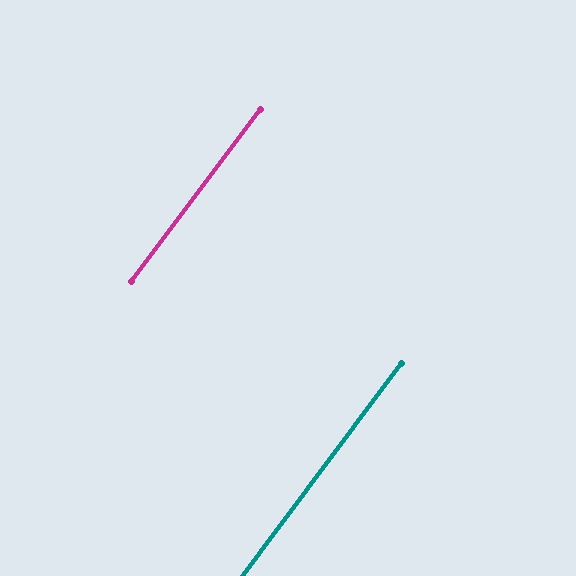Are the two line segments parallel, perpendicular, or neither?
Parallel — their directions differ by only 0.1°.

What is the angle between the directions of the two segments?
Approximately 0 degrees.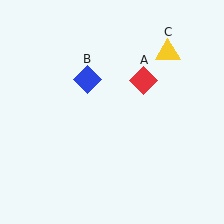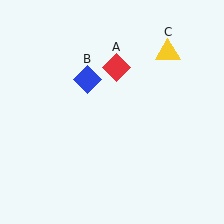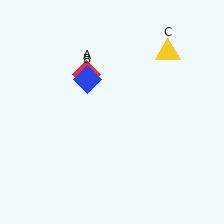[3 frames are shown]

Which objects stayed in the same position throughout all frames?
Blue diamond (object B) and yellow triangle (object C) remained stationary.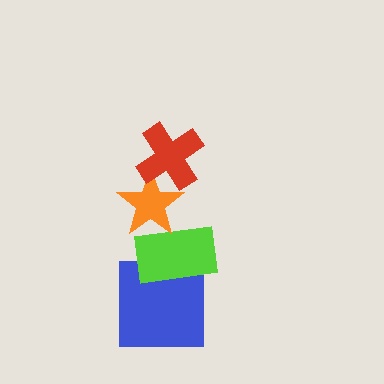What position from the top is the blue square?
The blue square is 4th from the top.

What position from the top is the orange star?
The orange star is 2nd from the top.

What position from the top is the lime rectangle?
The lime rectangle is 3rd from the top.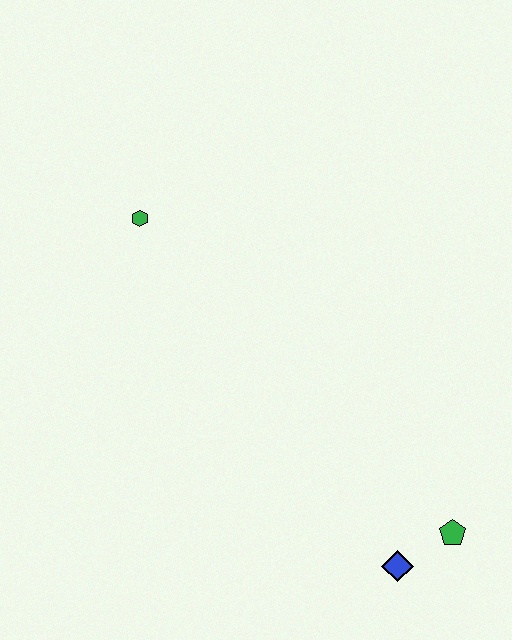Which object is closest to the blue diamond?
The green pentagon is closest to the blue diamond.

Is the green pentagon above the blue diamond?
Yes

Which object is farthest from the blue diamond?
The green hexagon is farthest from the blue diamond.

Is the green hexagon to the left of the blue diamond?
Yes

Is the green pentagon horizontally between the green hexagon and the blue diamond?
No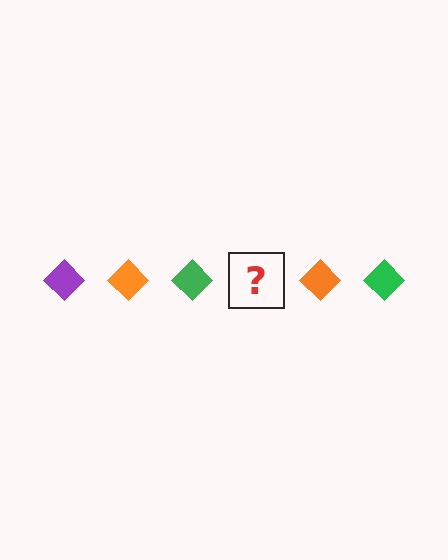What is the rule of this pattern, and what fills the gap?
The rule is that the pattern cycles through purple, orange, green diamonds. The gap should be filled with a purple diamond.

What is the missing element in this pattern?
The missing element is a purple diamond.